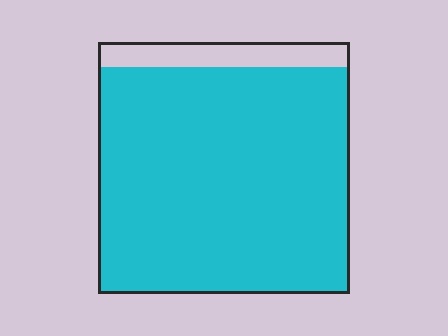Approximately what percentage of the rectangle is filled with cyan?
Approximately 90%.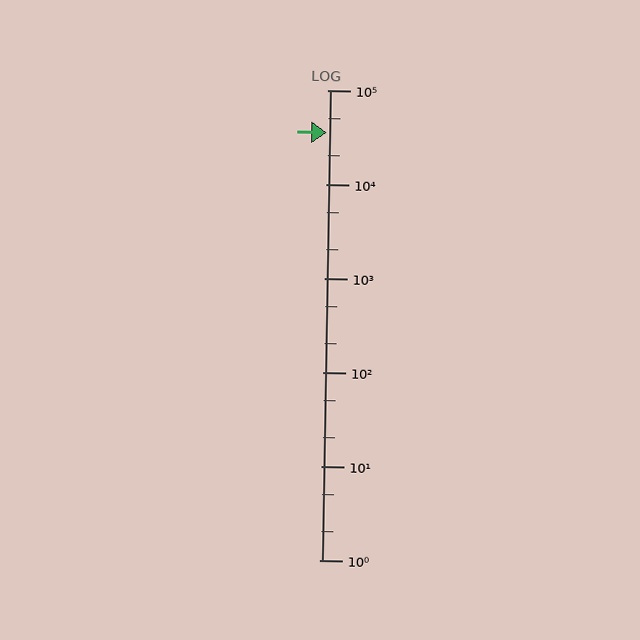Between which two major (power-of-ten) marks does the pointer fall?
The pointer is between 10000 and 100000.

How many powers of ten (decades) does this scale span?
The scale spans 5 decades, from 1 to 100000.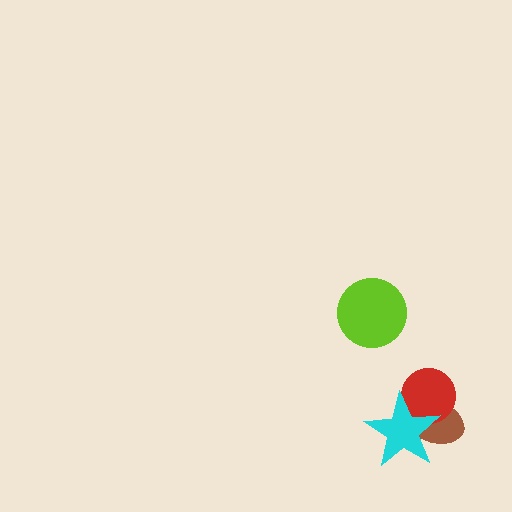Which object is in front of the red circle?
The cyan star is in front of the red circle.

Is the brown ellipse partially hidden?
Yes, it is partially covered by another shape.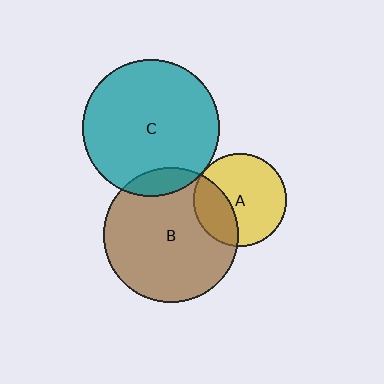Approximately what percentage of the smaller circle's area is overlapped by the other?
Approximately 30%.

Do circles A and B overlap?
Yes.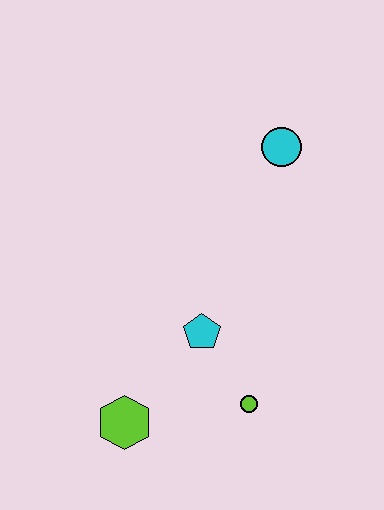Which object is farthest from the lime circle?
The cyan circle is farthest from the lime circle.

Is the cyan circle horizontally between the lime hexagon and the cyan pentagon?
No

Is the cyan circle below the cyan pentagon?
No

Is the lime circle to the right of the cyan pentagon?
Yes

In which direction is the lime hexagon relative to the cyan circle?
The lime hexagon is below the cyan circle.